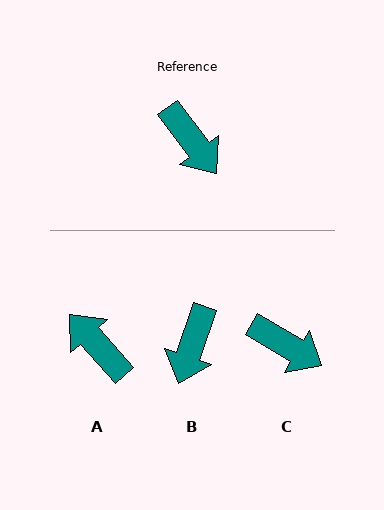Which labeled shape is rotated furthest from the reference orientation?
A, about 174 degrees away.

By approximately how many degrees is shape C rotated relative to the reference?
Approximately 23 degrees counter-clockwise.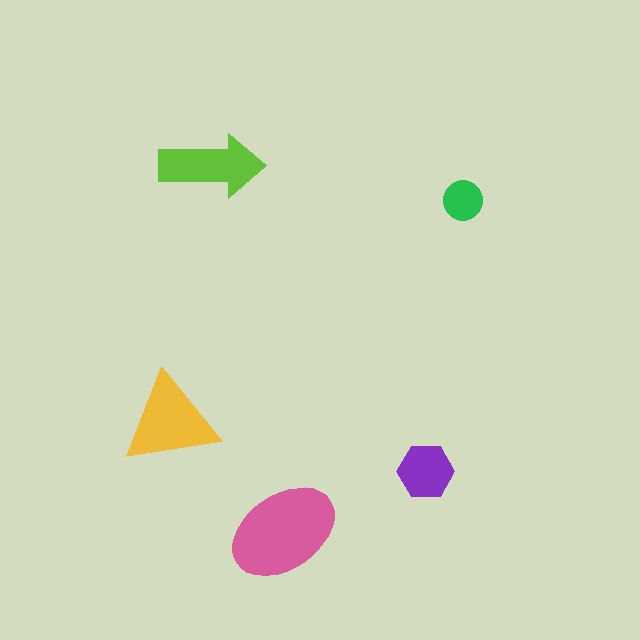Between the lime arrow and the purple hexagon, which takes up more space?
The lime arrow.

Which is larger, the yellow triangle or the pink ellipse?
The pink ellipse.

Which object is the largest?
The pink ellipse.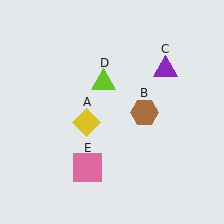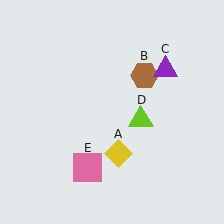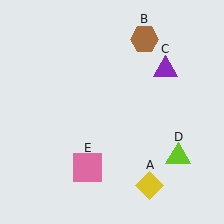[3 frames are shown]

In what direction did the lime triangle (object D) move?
The lime triangle (object D) moved down and to the right.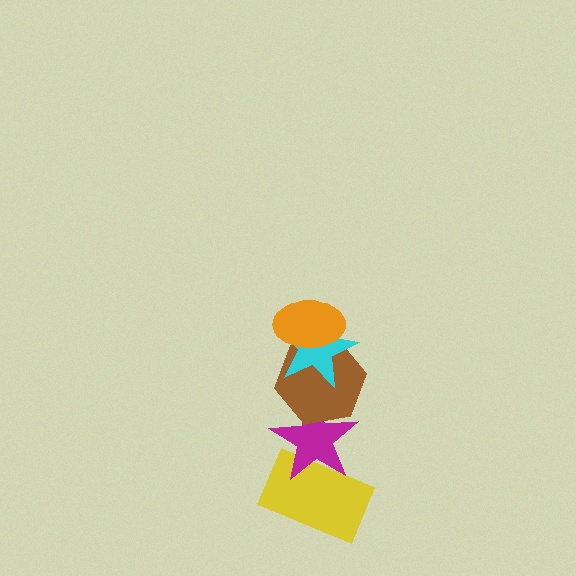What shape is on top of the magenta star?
The brown hexagon is on top of the magenta star.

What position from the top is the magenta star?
The magenta star is 4th from the top.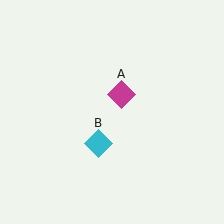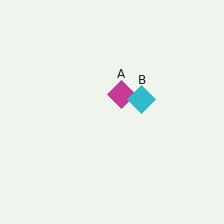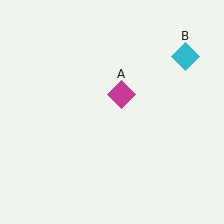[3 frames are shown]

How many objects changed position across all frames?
1 object changed position: cyan diamond (object B).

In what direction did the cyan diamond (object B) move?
The cyan diamond (object B) moved up and to the right.